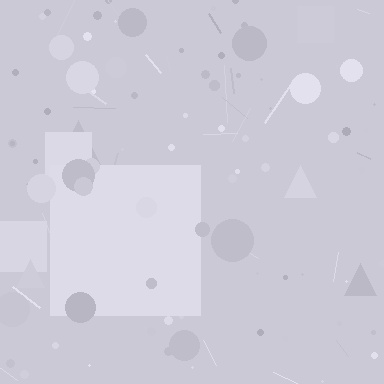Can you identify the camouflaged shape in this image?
The camouflaged shape is a square.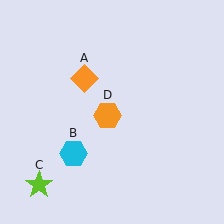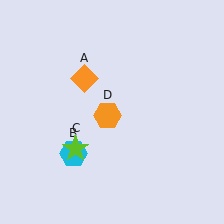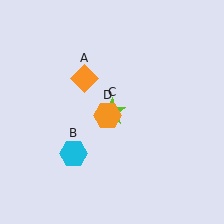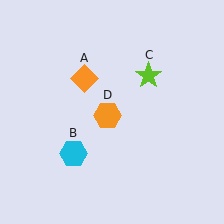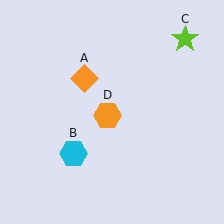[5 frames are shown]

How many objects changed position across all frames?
1 object changed position: lime star (object C).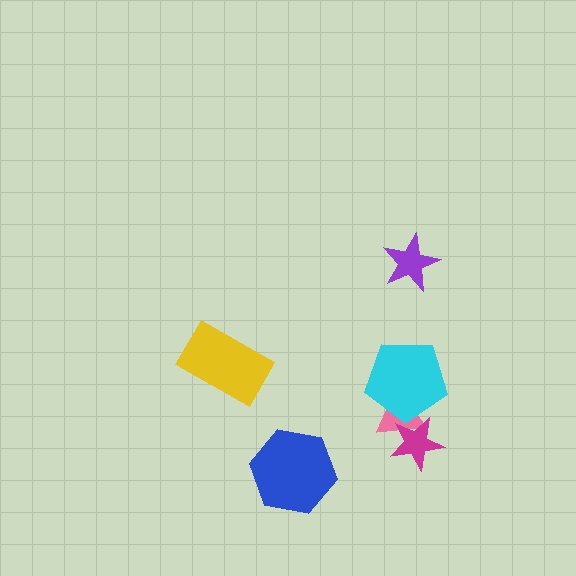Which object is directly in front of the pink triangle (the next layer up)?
The magenta star is directly in front of the pink triangle.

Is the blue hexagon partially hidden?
No, no other shape covers it.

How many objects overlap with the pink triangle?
2 objects overlap with the pink triangle.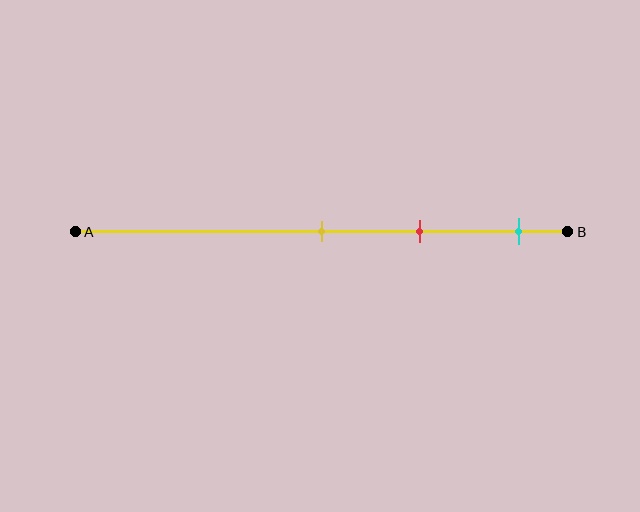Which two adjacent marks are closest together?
The yellow and red marks are the closest adjacent pair.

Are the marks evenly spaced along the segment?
Yes, the marks are approximately evenly spaced.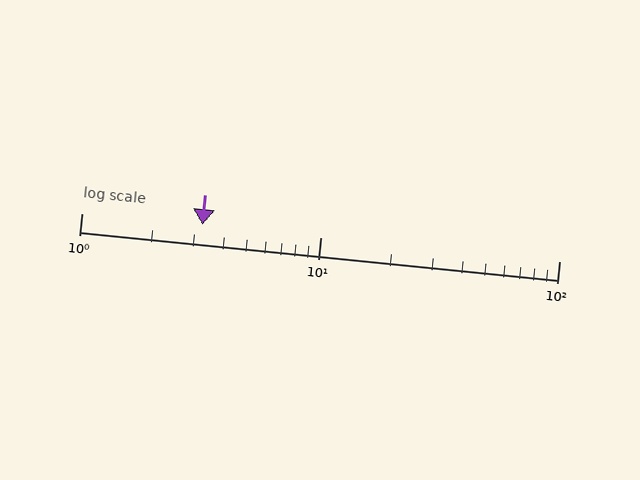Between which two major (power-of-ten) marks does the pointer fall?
The pointer is between 1 and 10.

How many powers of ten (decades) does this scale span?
The scale spans 2 decades, from 1 to 100.